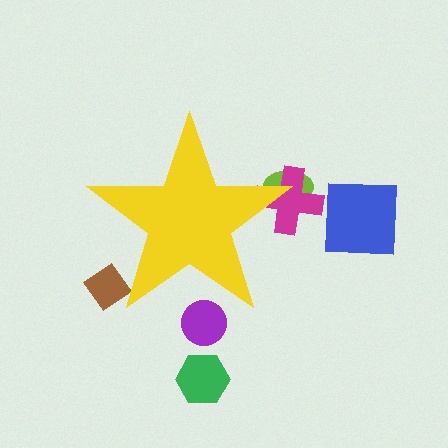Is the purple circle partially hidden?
Yes, the purple circle is partially hidden behind the yellow star.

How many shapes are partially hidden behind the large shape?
4 shapes are partially hidden.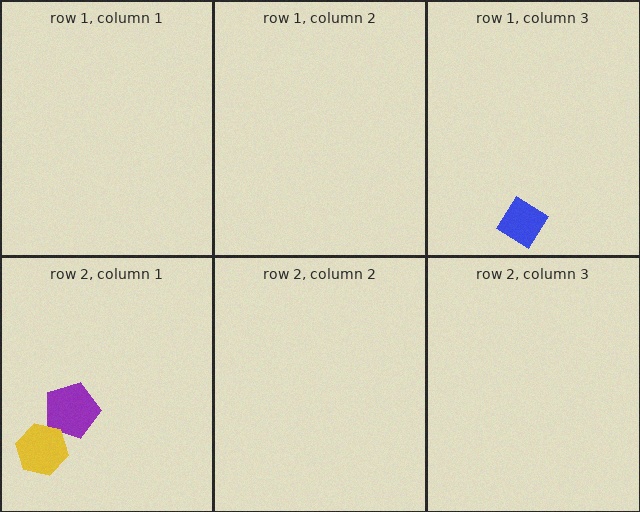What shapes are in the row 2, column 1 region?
The purple pentagon, the yellow hexagon.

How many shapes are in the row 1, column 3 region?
1.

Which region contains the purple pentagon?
The row 2, column 1 region.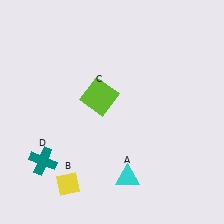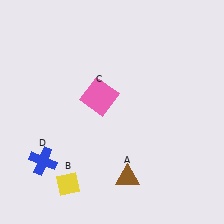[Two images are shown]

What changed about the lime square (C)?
In Image 1, C is lime. In Image 2, it changed to pink.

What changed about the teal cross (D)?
In Image 1, D is teal. In Image 2, it changed to blue.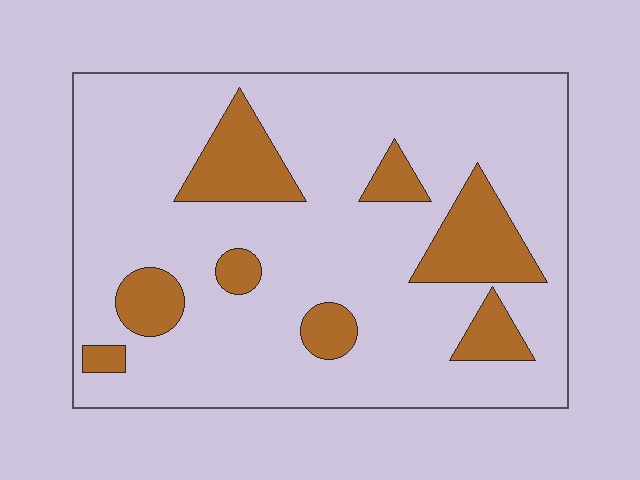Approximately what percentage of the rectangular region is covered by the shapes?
Approximately 20%.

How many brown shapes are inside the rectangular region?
8.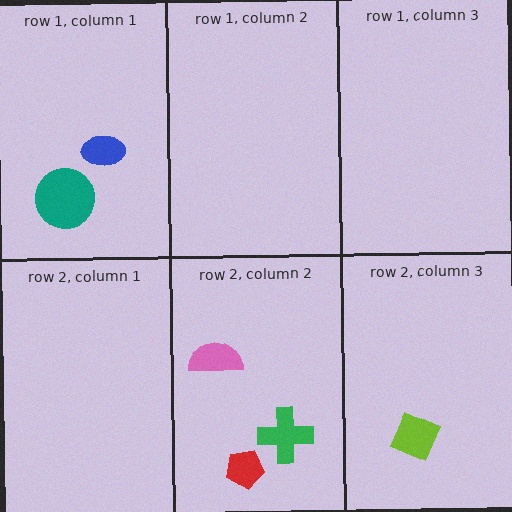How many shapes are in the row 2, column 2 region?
3.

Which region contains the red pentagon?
The row 2, column 2 region.